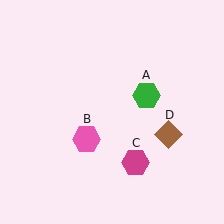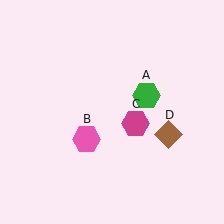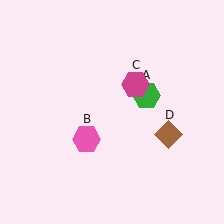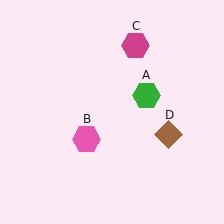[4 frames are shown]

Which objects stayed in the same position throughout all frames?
Green hexagon (object A) and pink hexagon (object B) and brown diamond (object D) remained stationary.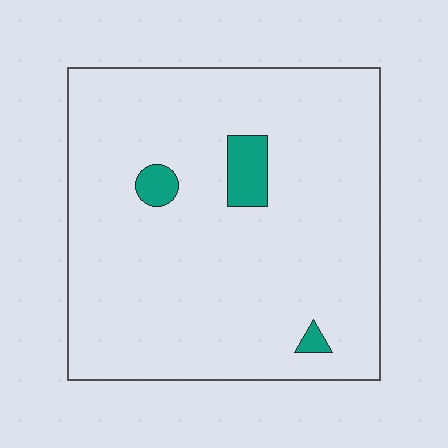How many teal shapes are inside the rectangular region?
3.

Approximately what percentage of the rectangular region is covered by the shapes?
Approximately 5%.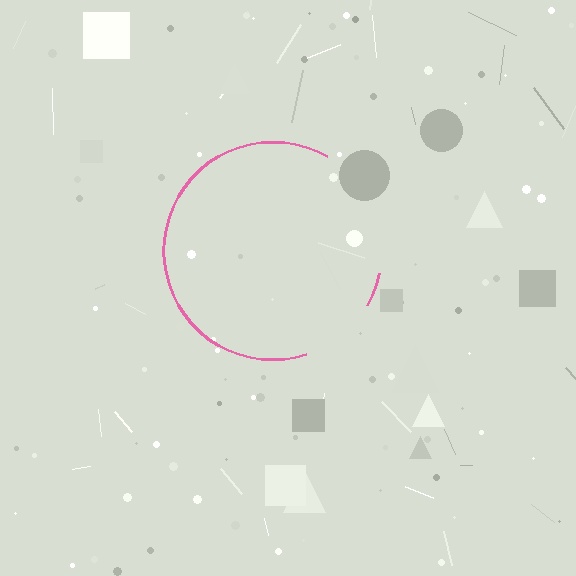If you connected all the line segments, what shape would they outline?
They would outline a circle.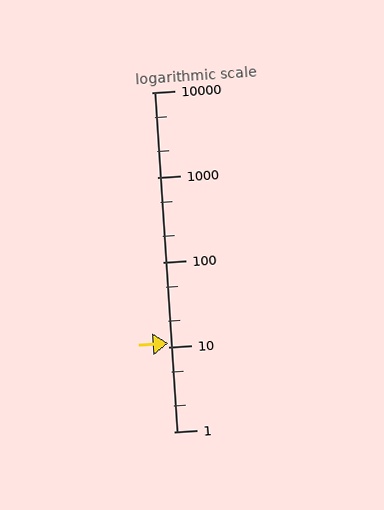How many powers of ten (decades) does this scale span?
The scale spans 4 decades, from 1 to 10000.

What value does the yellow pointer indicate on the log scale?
The pointer indicates approximately 11.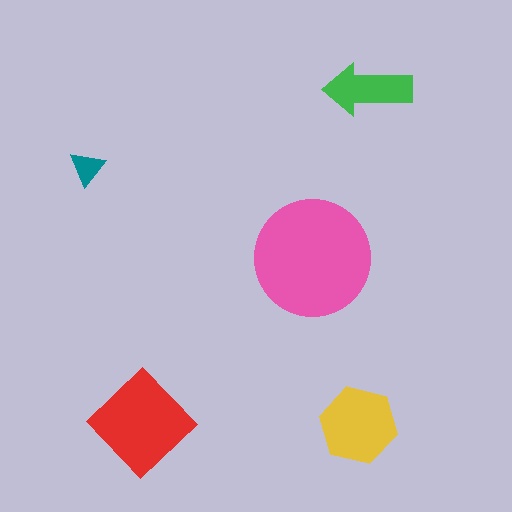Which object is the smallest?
The teal triangle.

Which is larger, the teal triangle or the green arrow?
The green arrow.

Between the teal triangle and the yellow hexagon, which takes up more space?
The yellow hexagon.